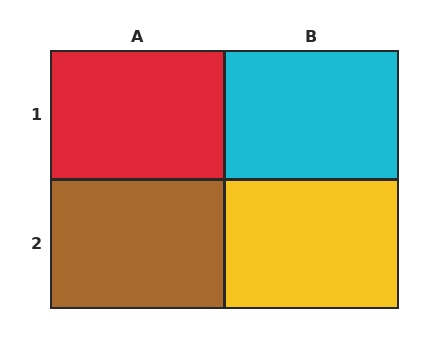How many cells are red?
1 cell is red.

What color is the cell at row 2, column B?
Yellow.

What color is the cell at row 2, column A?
Brown.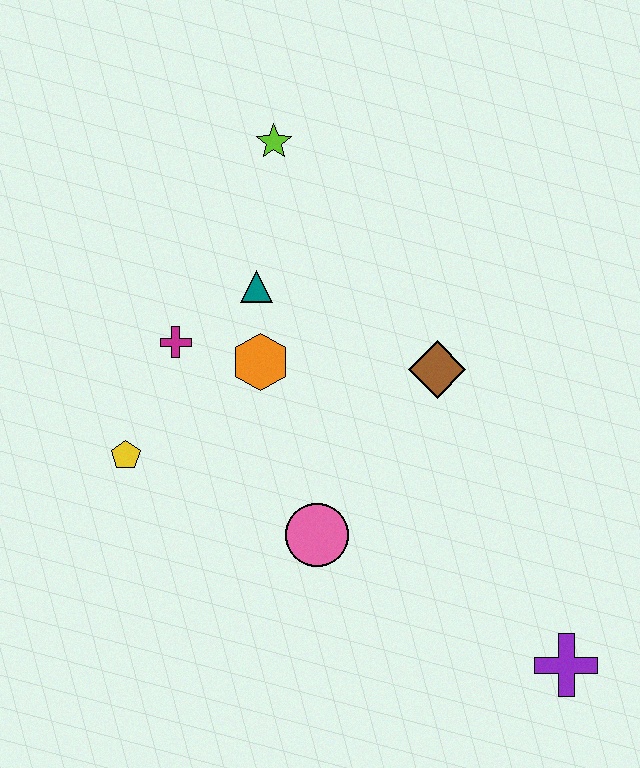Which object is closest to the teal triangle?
The orange hexagon is closest to the teal triangle.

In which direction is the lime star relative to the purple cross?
The lime star is above the purple cross.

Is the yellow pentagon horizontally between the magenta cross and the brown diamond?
No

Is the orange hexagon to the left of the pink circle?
Yes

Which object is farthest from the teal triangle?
The purple cross is farthest from the teal triangle.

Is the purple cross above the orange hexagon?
No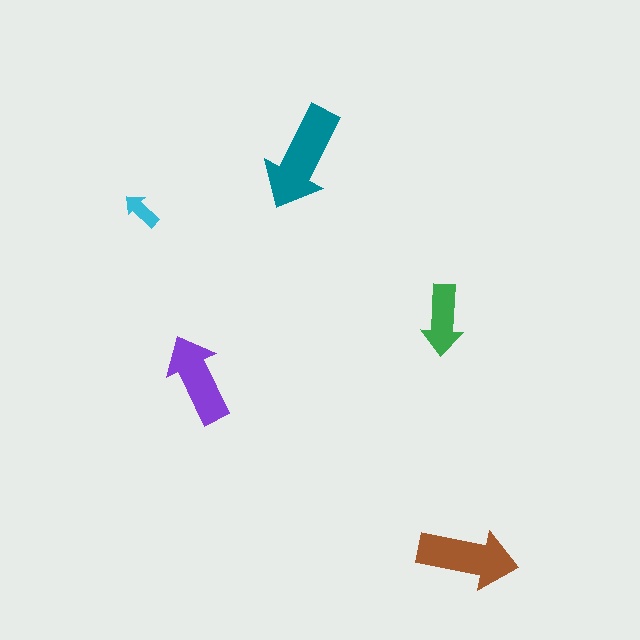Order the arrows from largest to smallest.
the teal one, the brown one, the purple one, the green one, the cyan one.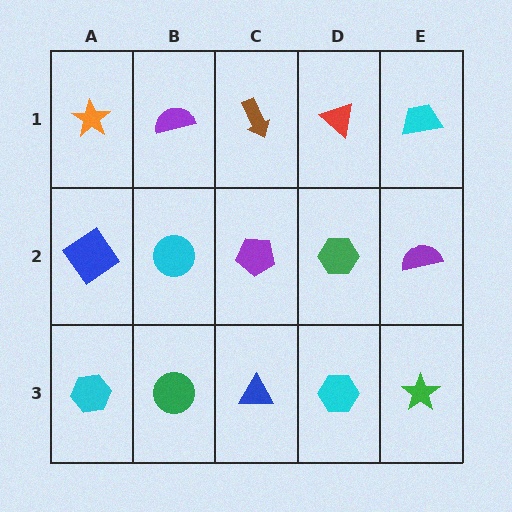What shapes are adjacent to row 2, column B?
A purple semicircle (row 1, column B), a green circle (row 3, column B), a blue diamond (row 2, column A), a purple pentagon (row 2, column C).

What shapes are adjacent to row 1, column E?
A purple semicircle (row 2, column E), a red triangle (row 1, column D).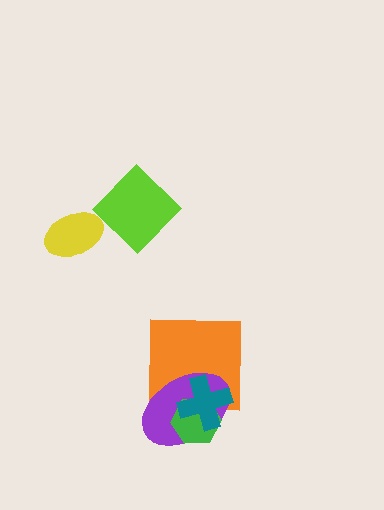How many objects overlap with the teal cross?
3 objects overlap with the teal cross.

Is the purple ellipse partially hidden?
Yes, it is partially covered by another shape.